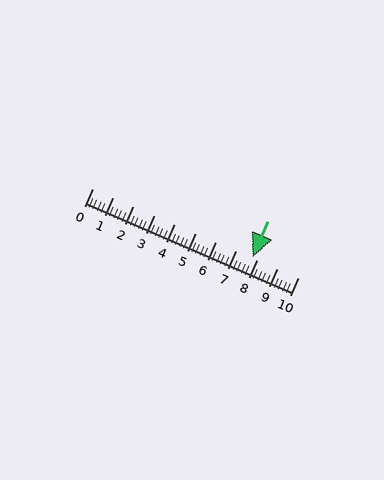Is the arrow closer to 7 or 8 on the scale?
The arrow is closer to 8.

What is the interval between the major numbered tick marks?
The major tick marks are spaced 1 units apart.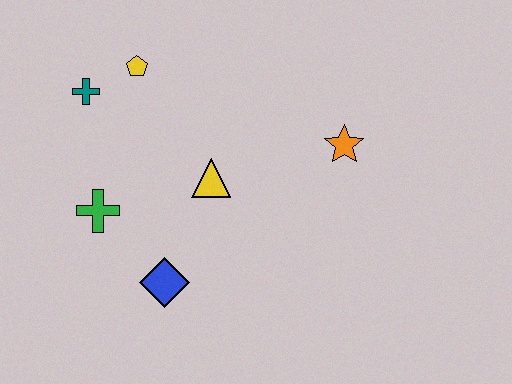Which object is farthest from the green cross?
The orange star is farthest from the green cross.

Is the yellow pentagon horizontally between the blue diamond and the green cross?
Yes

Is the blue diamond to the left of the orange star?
Yes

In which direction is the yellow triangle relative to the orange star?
The yellow triangle is to the left of the orange star.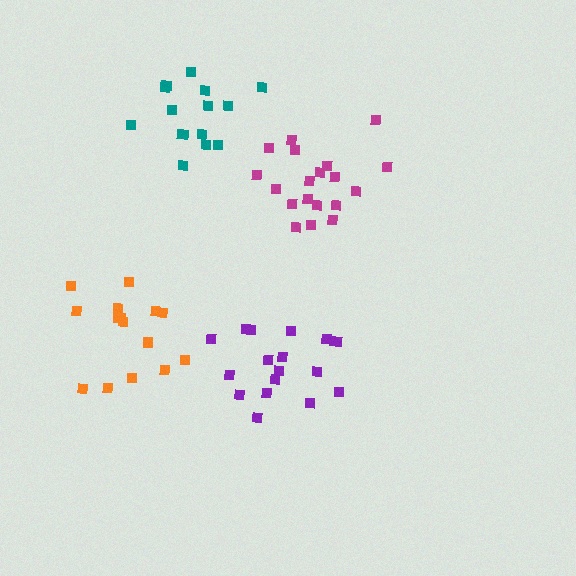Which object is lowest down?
The purple cluster is bottommost.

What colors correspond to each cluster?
The clusters are colored: orange, magenta, purple, teal.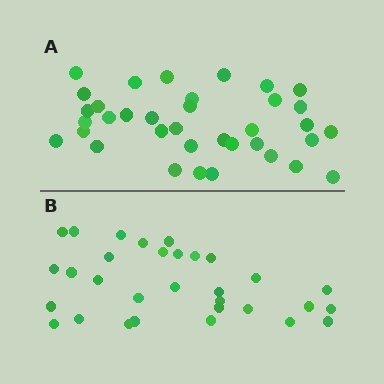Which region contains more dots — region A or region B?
Region A (the top region) has more dots.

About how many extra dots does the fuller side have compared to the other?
Region A has about 5 more dots than region B.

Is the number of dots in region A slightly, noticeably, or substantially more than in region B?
Region A has only slightly more — the two regions are fairly close. The ratio is roughly 1.2 to 1.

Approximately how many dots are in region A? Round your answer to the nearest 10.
About 40 dots. (The exact count is 36, which rounds to 40.)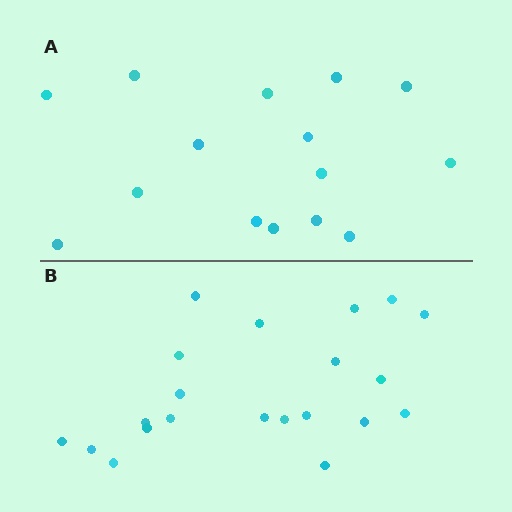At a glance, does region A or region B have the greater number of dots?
Region B (the bottom region) has more dots.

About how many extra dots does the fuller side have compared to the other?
Region B has about 6 more dots than region A.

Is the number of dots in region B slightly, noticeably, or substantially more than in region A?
Region B has noticeably more, but not dramatically so. The ratio is roughly 1.4 to 1.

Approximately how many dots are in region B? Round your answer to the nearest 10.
About 20 dots. (The exact count is 21, which rounds to 20.)